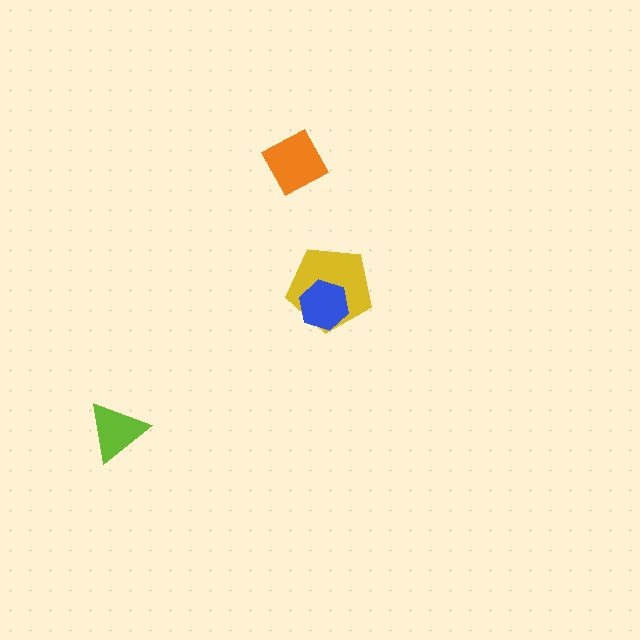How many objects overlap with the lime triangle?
0 objects overlap with the lime triangle.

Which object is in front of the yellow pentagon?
The blue hexagon is in front of the yellow pentagon.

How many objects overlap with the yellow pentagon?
1 object overlaps with the yellow pentagon.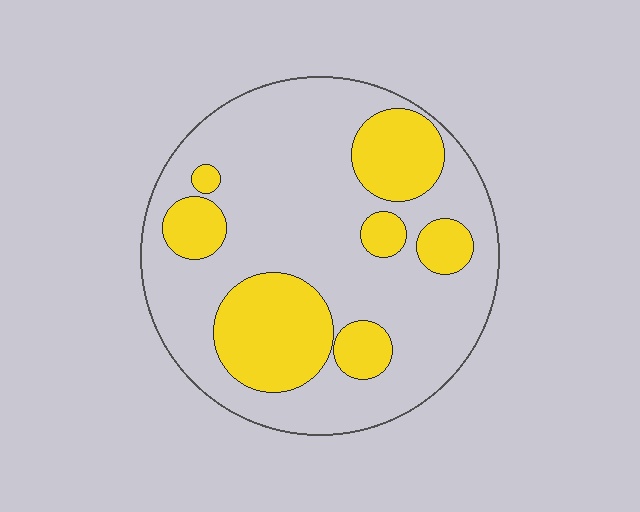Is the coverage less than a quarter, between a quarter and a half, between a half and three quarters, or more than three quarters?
Between a quarter and a half.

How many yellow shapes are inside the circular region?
7.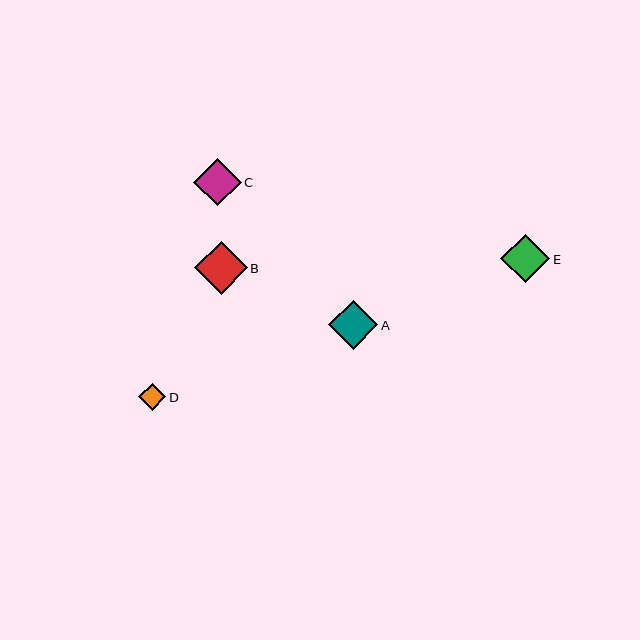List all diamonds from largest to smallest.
From largest to smallest: B, A, E, C, D.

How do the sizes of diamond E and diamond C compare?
Diamond E and diamond C are approximately the same size.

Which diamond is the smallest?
Diamond D is the smallest with a size of approximately 27 pixels.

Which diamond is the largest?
Diamond B is the largest with a size of approximately 52 pixels.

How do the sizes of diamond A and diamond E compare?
Diamond A and diamond E are approximately the same size.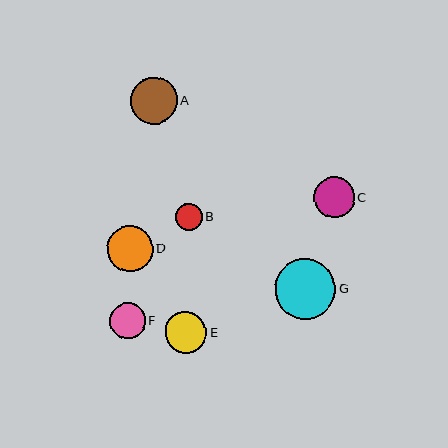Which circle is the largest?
Circle G is the largest with a size of approximately 61 pixels.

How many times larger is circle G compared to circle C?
Circle G is approximately 1.5 times the size of circle C.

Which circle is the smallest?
Circle B is the smallest with a size of approximately 27 pixels.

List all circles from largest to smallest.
From largest to smallest: G, A, D, E, C, F, B.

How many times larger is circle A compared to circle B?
Circle A is approximately 1.8 times the size of circle B.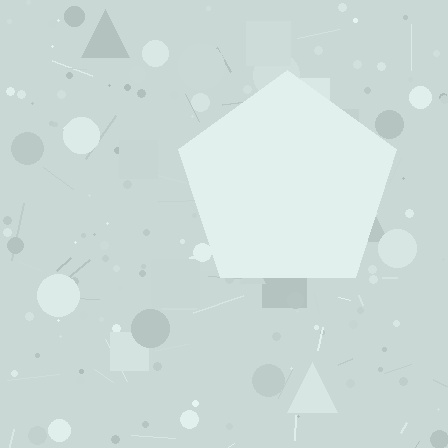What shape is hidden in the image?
A pentagon is hidden in the image.